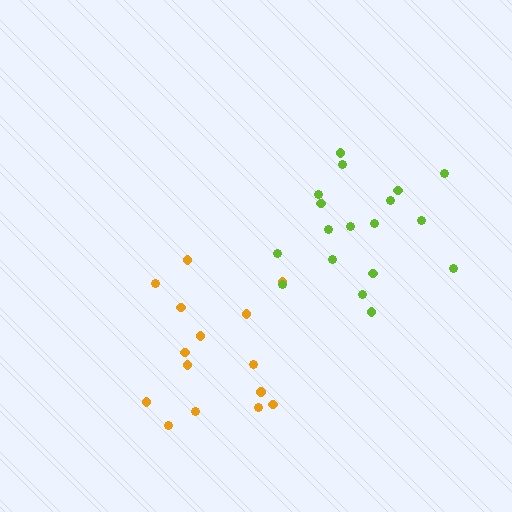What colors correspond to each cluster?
The clusters are colored: orange, lime.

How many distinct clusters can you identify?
There are 2 distinct clusters.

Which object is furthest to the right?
The lime cluster is rightmost.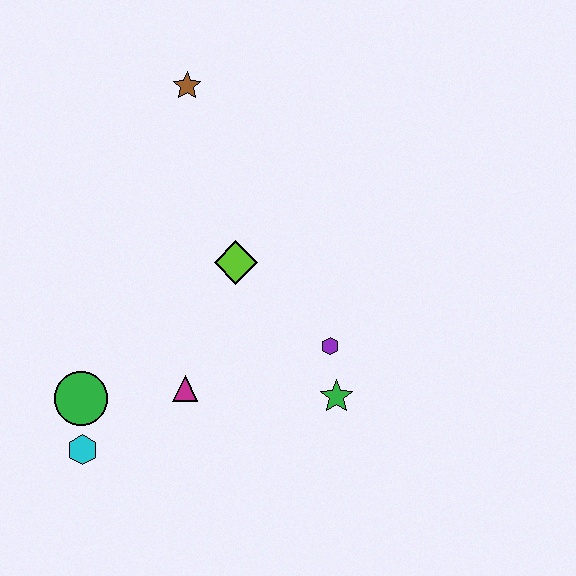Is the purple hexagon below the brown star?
Yes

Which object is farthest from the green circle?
The brown star is farthest from the green circle.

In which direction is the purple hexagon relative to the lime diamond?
The purple hexagon is to the right of the lime diamond.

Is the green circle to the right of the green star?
No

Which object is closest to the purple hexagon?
The green star is closest to the purple hexagon.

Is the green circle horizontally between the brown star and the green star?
No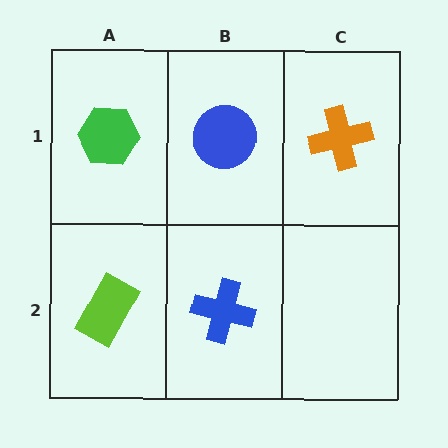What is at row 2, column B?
A blue cross.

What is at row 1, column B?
A blue circle.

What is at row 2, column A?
A lime rectangle.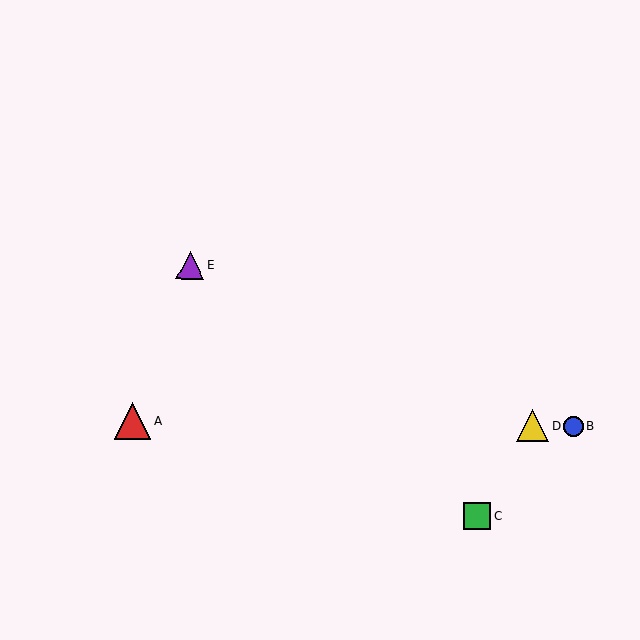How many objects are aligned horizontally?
3 objects (A, B, D) are aligned horizontally.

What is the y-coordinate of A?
Object A is at y≈421.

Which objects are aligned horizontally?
Objects A, B, D are aligned horizontally.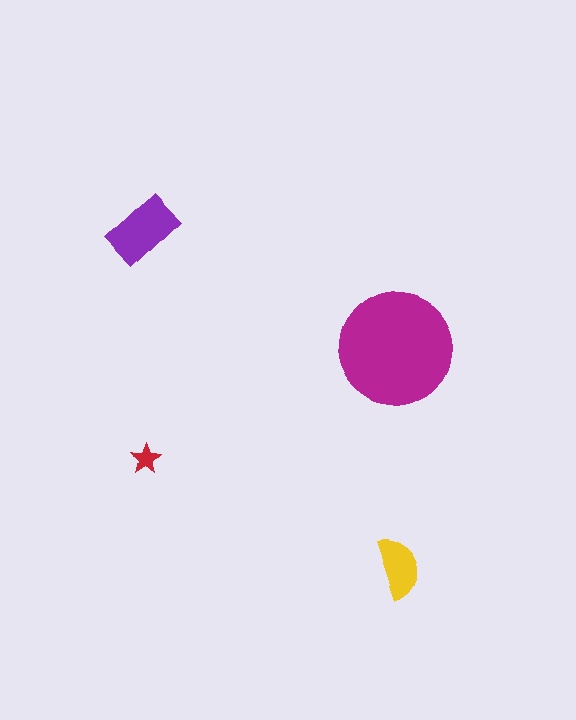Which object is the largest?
The magenta circle.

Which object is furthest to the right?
The yellow semicircle is rightmost.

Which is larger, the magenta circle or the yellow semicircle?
The magenta circle.